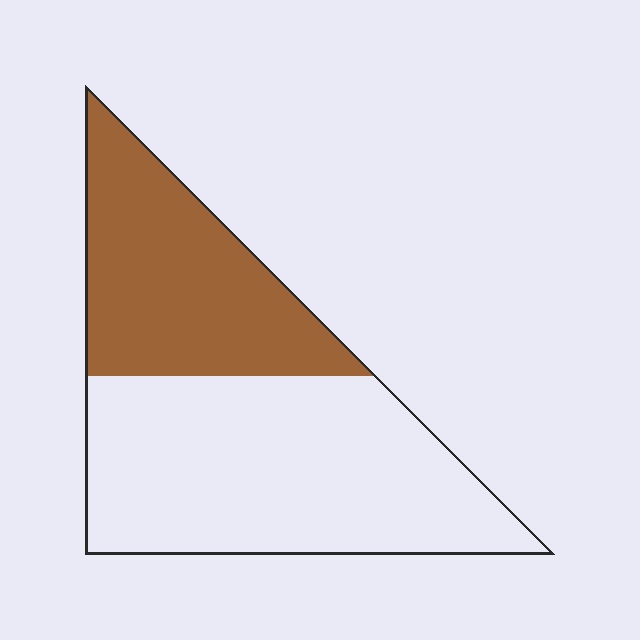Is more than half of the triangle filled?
No.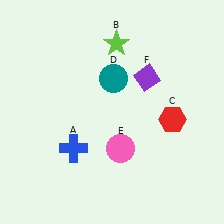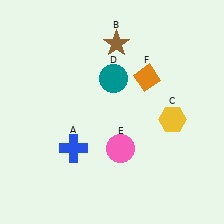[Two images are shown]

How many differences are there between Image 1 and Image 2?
There are 3 differences between the two images.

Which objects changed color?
B changed from lime to brown. C changed from red to yellow. F changed from purple to orange.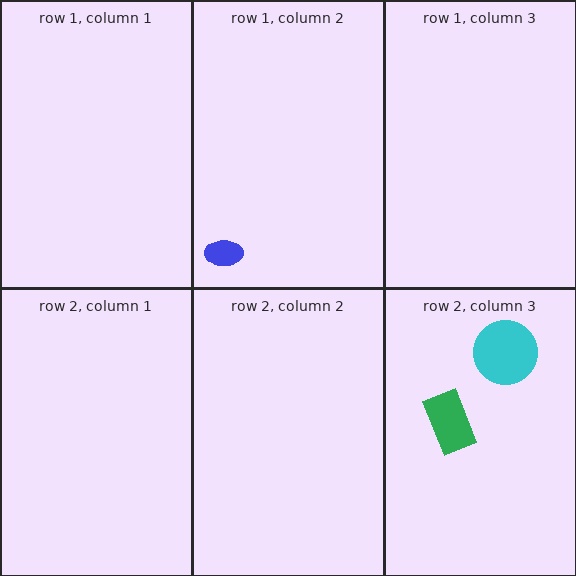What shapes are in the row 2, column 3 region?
The green rectangle, the cyan circle.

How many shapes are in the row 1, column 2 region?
1.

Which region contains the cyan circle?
The row 2, column 3 region.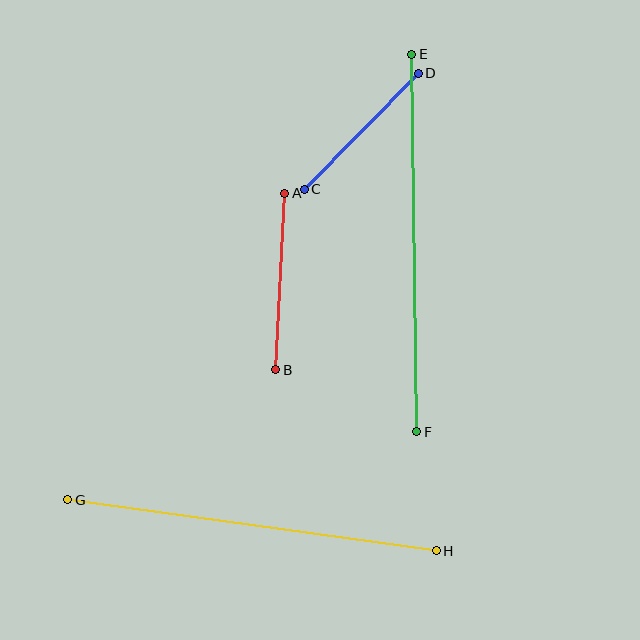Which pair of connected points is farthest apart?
Points E and F are farthest apart.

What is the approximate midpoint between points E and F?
The midpoint is at approximately (414, 243) pixels.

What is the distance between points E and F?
The distance is approximately 378 pixels.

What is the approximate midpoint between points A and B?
The midpoint is at approximately (280, 281) pixels.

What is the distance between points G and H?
The distance is approximately 372 pixels.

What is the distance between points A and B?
The distance is approximately 177 pixels.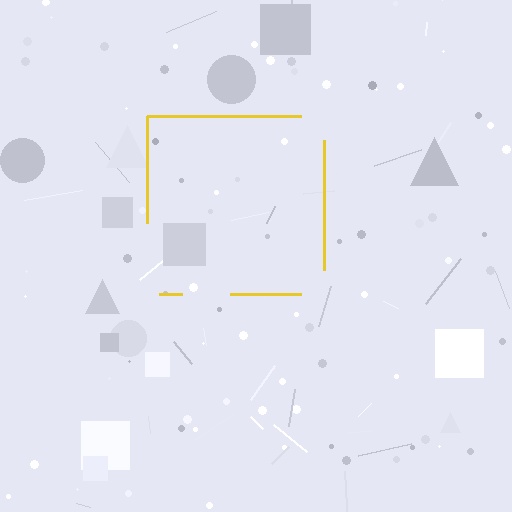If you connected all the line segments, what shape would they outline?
They would outline a square.